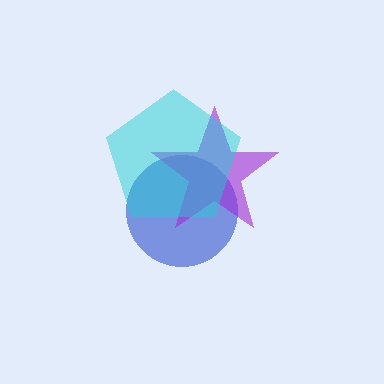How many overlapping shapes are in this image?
There are 3 overlapping shapes in the image.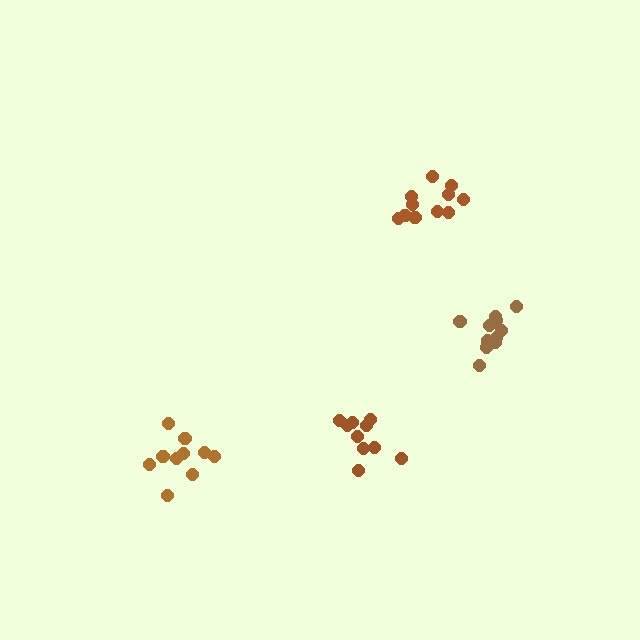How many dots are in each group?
Group 1: 10 dots, Group 2: 11 dots, Group 3: 10 dots, Group 4: 11 dots (42 total).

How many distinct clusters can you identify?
There are 4 distinct clusters.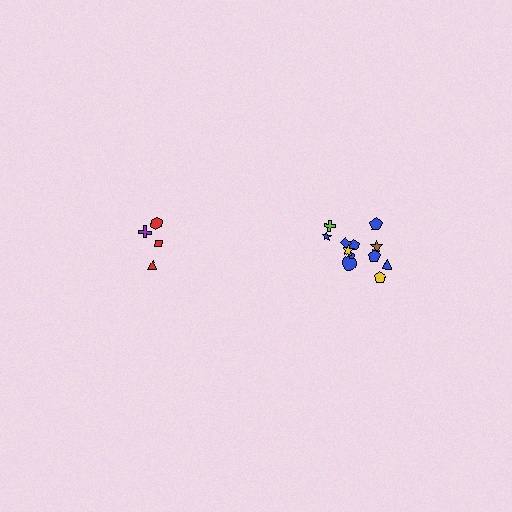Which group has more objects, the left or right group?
The right group.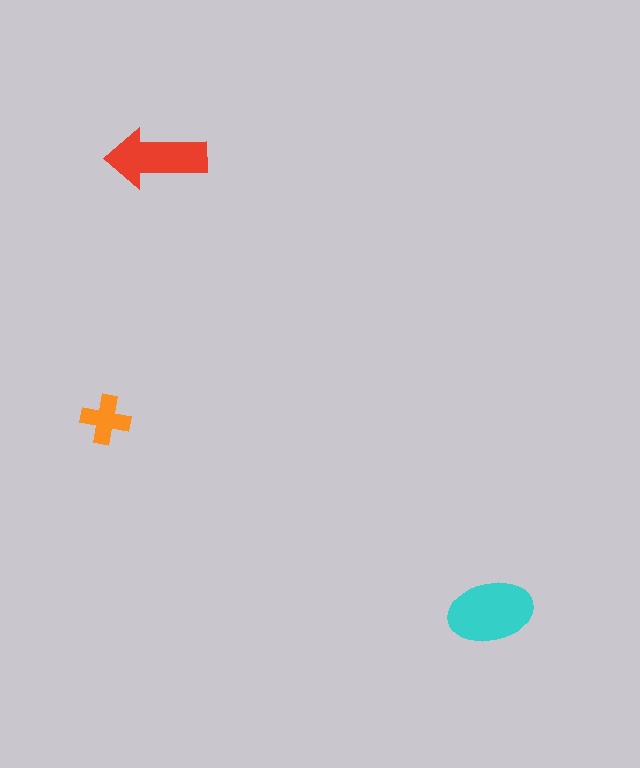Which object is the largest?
The cyan ellipse.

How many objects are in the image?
There are 3 objects in the image.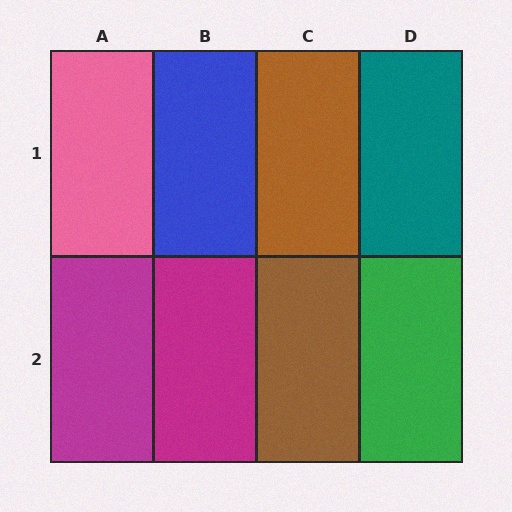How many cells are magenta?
2 cells are magenta.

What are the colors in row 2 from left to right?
Magenta, magenta, brown, green.